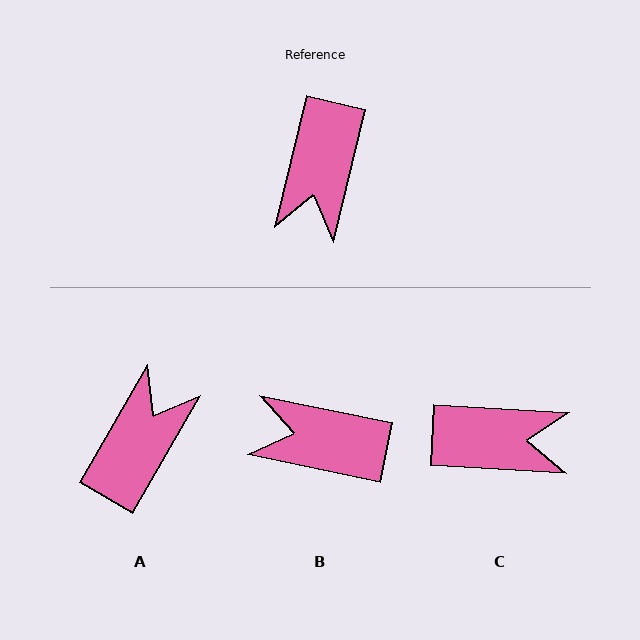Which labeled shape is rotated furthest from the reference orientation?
A, about 164 degrees away.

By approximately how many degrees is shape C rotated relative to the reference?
Approximately 100 degrees counter-clockwise.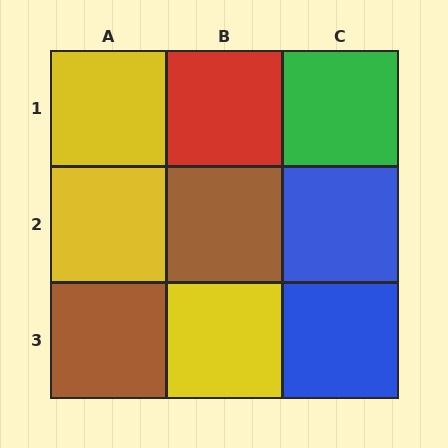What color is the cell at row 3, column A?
Brown.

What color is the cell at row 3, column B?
Yellow.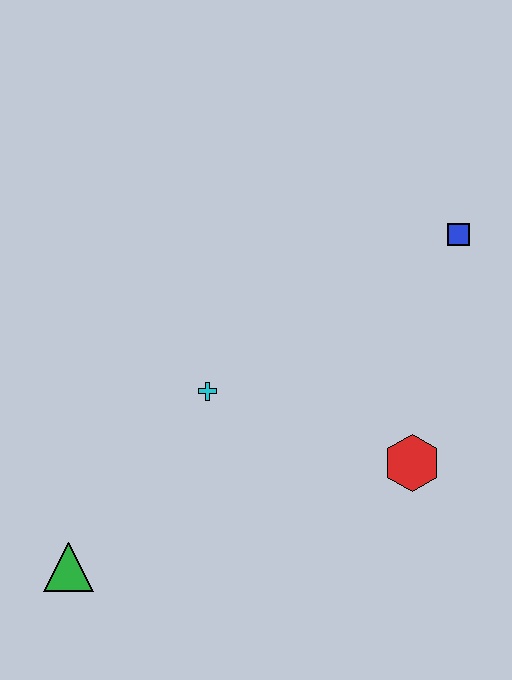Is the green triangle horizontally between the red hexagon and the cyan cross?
No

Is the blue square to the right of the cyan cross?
Yes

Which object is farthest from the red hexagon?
The green triangle is farthest from the red hexagon.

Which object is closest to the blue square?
The red hexagon is closest to the blue square.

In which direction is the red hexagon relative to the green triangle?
The red hexagon is to the right of the green triangle.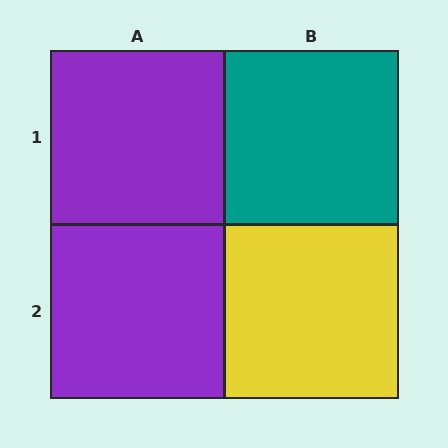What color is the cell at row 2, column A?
Purple.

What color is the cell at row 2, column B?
Yellow.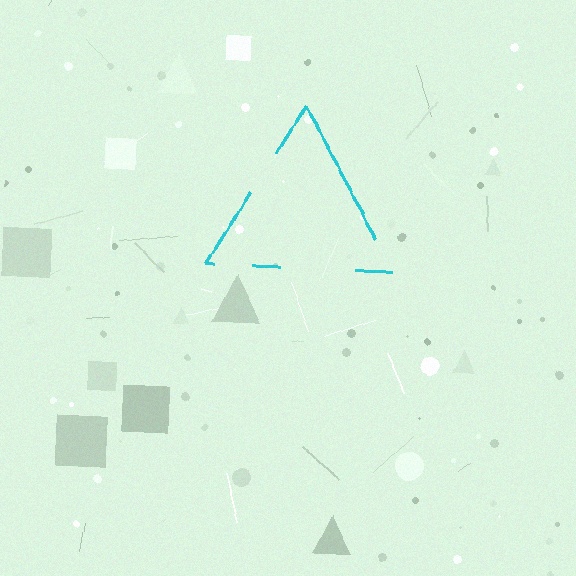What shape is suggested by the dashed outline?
The dashed outline suggests a triangle.